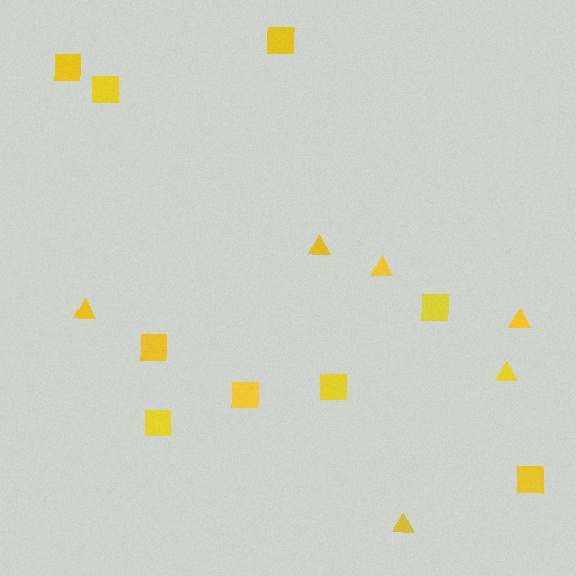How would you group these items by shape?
There are 2 groups: one group of squares (9) and one group of triangles (6).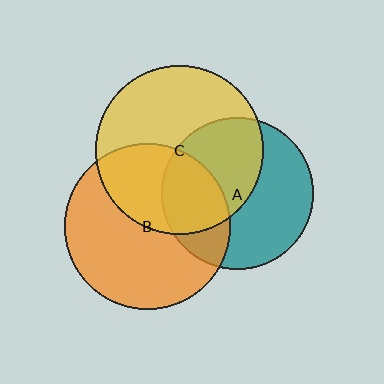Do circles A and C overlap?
Yes.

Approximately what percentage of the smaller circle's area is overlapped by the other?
Approximately 50%.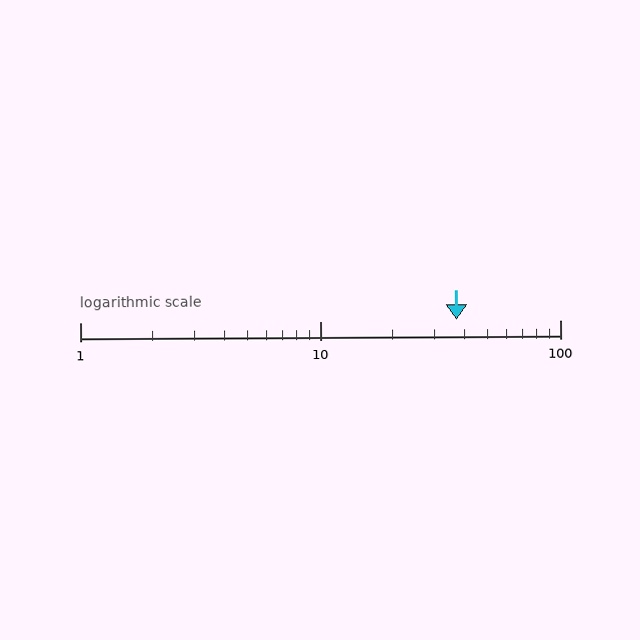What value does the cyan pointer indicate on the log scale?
The pointer indicates approximately 37.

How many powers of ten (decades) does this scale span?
The scale spans 2 decades, from 1 to 100.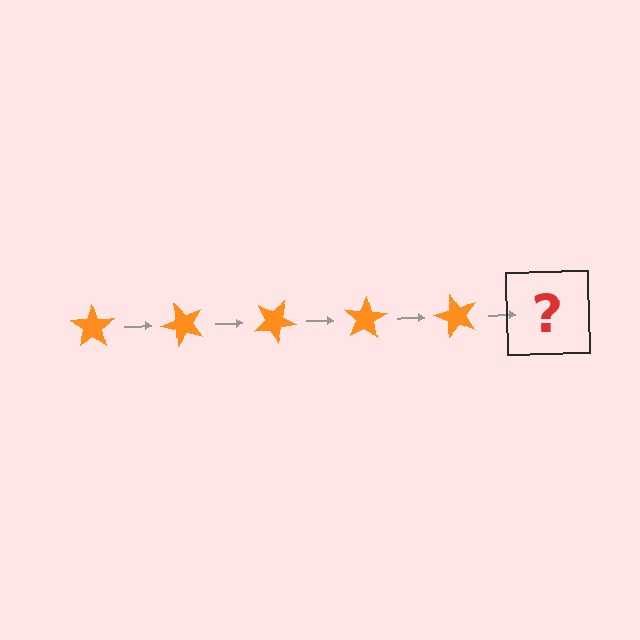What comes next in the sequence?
The next element should be an orange star rotated 250 degrees.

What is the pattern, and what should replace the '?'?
The pattern is that the star rotates 50 degrees each step. The '?' should be an orange star rotated 250 degrees.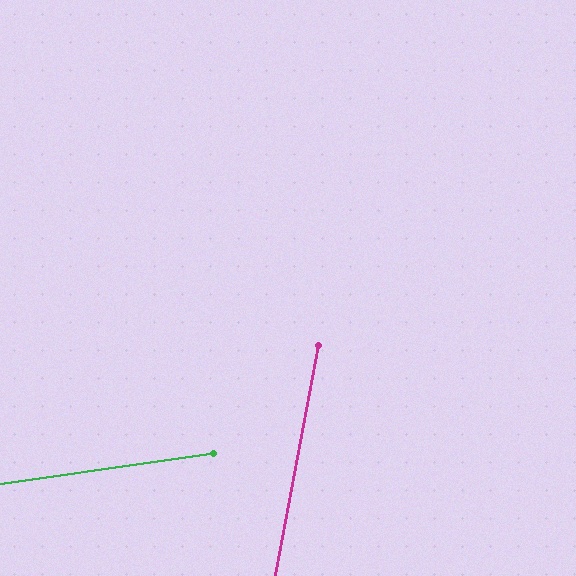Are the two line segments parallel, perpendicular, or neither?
Neither parallel nor perpendicular — they differ by about 71°.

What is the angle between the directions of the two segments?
Approximately 71 degrees.